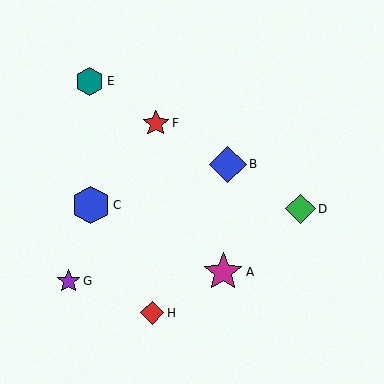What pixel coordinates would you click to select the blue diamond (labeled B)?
Click at (228, 164) to select the blue diamond B.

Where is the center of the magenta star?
The center of the magenta star is at (223, 272).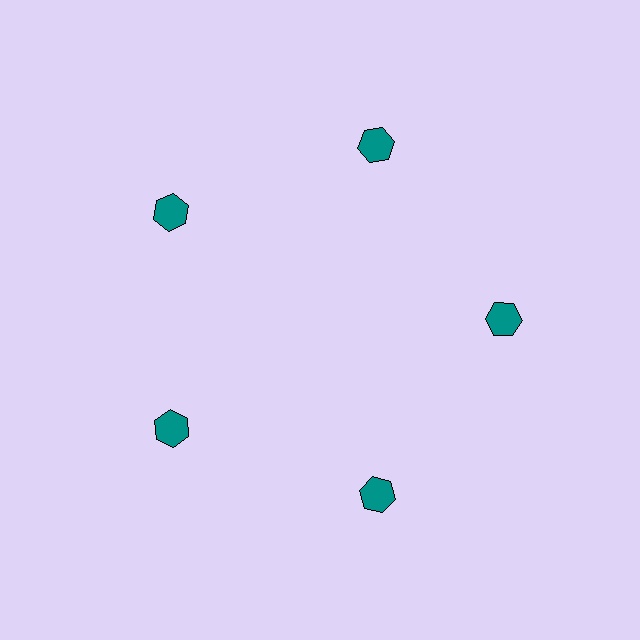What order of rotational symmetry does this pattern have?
This pattern has 5-fold rotational symmetry.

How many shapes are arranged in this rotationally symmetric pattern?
There are 5 shapes, arranged in 5 groups of 1.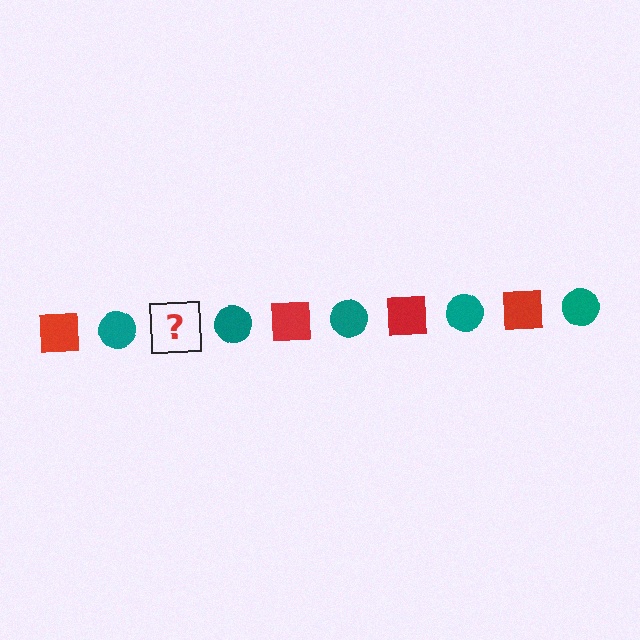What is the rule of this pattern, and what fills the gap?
The rule is that the pattern alternates between red square and teal circle. The gap should be filled with a red square.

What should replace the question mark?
The question mark should be replaced with a red square.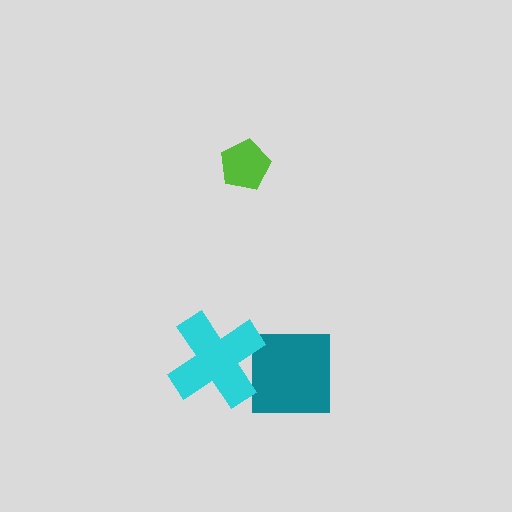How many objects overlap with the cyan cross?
1 object overlaps with the cyan cross.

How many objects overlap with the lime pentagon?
0 objects overlap with the lime pentagon.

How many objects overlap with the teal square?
1 object overlaps with the teal square.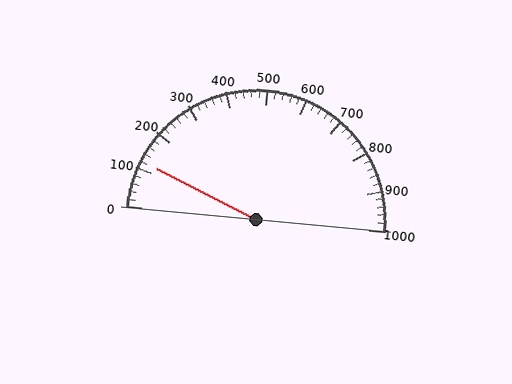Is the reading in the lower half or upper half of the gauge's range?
The reading is in the lower half of the range (0 to 1000).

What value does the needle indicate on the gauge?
The needle indicates approximately 120.